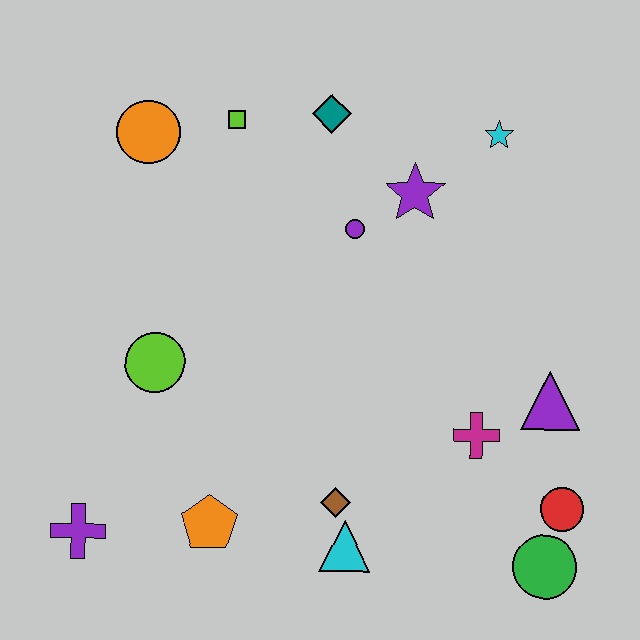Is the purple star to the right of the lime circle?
Yes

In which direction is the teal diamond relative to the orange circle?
The teal diamond is to the right of the orange circle.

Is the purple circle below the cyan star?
Yes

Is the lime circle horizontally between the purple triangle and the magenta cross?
No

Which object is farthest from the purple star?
The purple cross is farthest from the purple star.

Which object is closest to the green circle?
The red circle is closest to the green circle.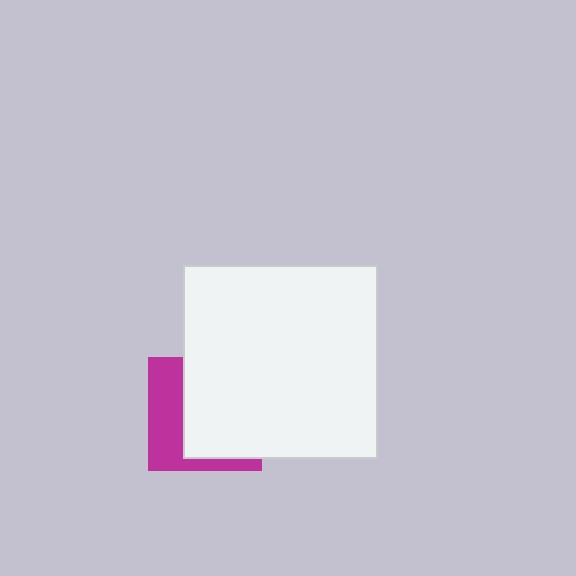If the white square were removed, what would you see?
You would see the complete magenta square.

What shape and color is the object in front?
The object in front is a white square.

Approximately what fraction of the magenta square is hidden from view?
Roughly 61% of the magenta square is hidden behind the white square.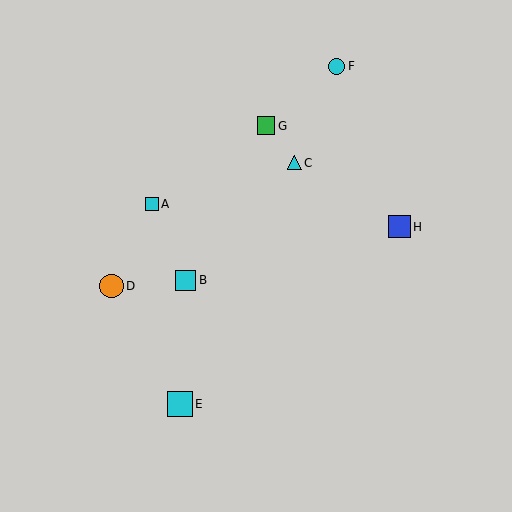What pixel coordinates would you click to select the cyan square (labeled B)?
Click at (186, 280) to select the cyan square B.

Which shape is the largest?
The cyan square (labeled E) is the largest.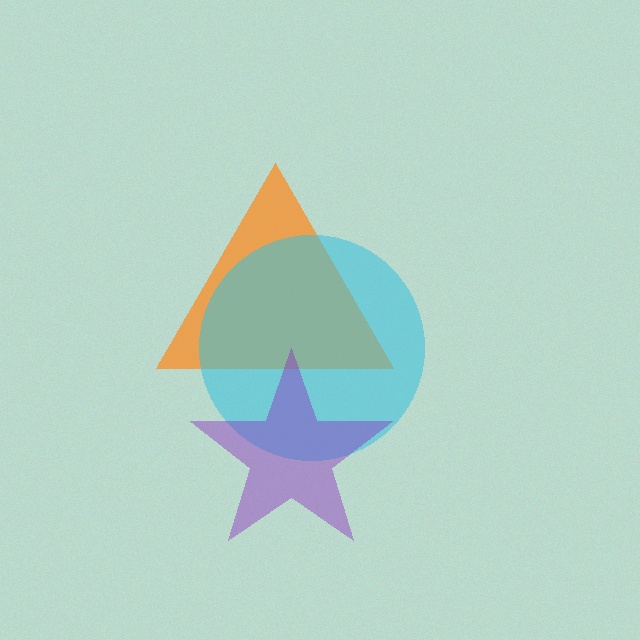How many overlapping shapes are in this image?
There are 3 overlapping shapes in the image.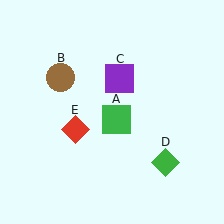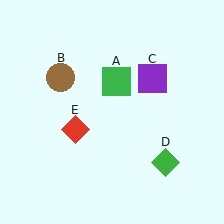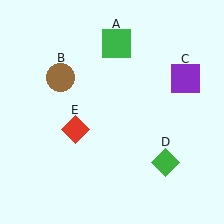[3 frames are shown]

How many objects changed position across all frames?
2 objects changed position: green square (object A), purple square (object C).